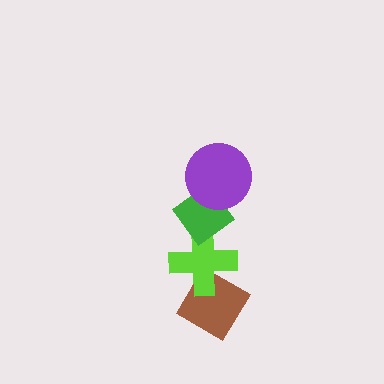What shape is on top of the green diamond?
The purple circle is on top of the green diamond.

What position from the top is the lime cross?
The lime cross is 3rd from the top.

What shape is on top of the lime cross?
The green diamond is on top of the lime cross.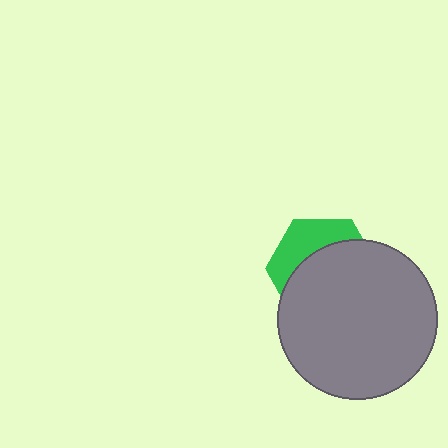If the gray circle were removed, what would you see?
You would see the complete green hexagon.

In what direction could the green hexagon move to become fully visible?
The green hexagon could move up. That would shift it out from behind the gray circle entirely.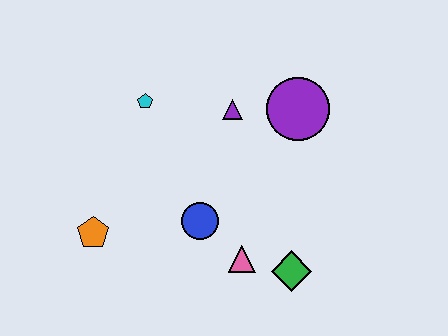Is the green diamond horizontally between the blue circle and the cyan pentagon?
No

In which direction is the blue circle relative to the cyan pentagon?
The blue circle is below the cyan pentagon.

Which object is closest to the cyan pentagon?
The purple triangle is closest to the cyan pentagon.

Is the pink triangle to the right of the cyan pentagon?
Yes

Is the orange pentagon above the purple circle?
No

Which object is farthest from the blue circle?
The purple circle is farthest from the blue circle.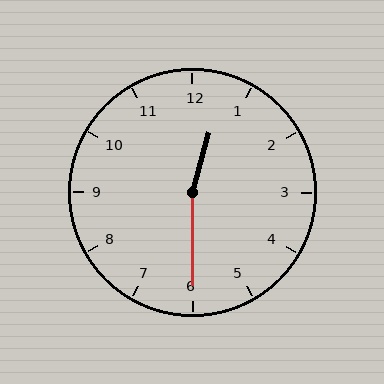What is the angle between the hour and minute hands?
Approximately 165 degrees.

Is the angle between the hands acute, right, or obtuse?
It is obtuse.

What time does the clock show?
12:30.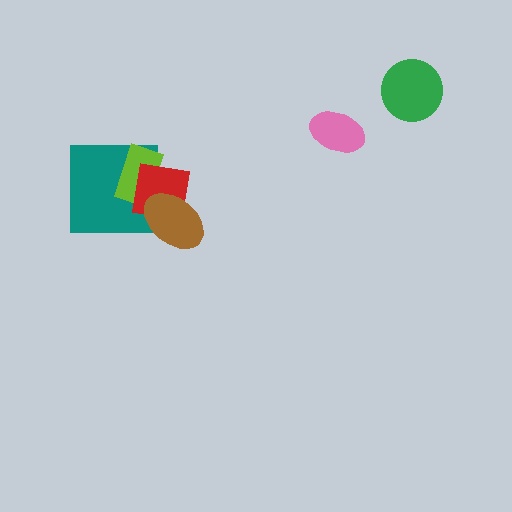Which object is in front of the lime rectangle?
The red square is in front of the lime rectangle.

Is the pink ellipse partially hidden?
No, no other shape covers it.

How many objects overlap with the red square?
3 objects overlap with the red square.